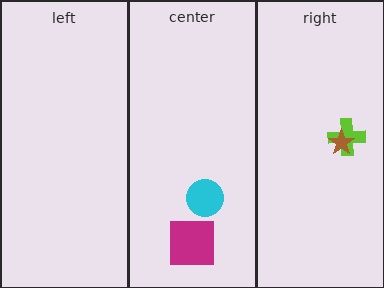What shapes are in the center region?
The cyan circle, the magenta square.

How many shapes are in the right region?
2.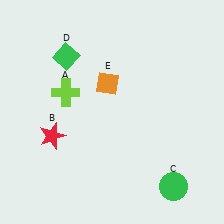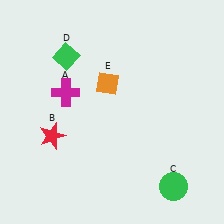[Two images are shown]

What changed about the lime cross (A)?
In Image 1, A is lime. In Image 2, it changed to magenta.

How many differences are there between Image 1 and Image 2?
There is 1 difference between the two images.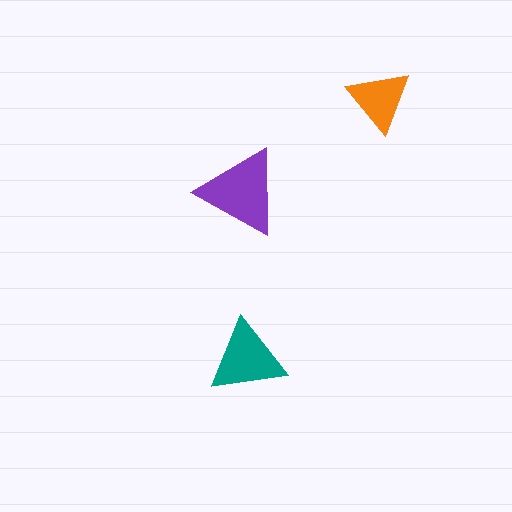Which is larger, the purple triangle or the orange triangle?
The purple one.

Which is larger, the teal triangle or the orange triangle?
The teal one.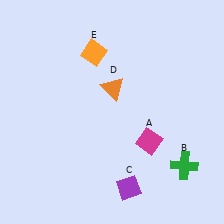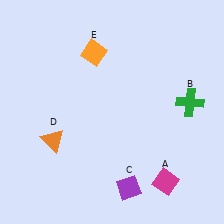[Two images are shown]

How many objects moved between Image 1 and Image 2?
3 objects moved between the two images.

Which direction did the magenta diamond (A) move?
The magenta diamond (A) moved down.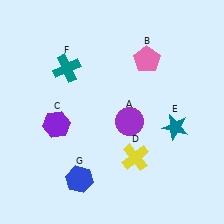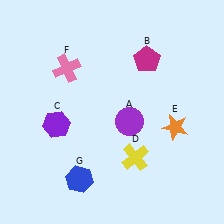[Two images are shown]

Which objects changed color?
B changed from pink to magenta. E changed from teal to orange. F changed from teal to pink.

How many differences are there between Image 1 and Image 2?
There are 3 differences between the two images.